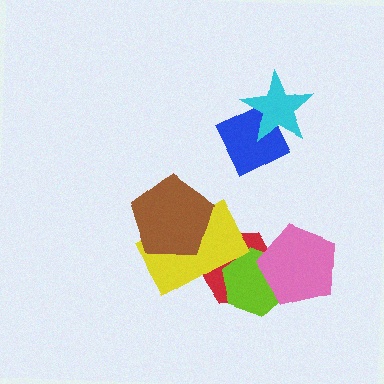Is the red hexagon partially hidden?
Yes, it is partially covered by another shape.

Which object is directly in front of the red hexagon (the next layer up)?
The lime hexagon is directly in front of the red hexagon.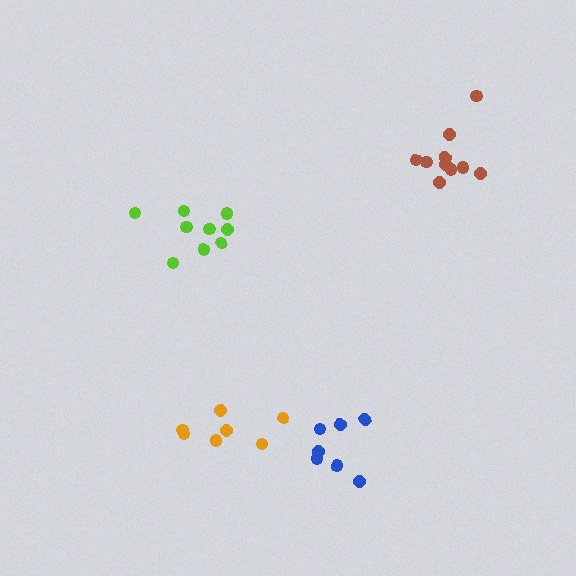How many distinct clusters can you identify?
There are 4 distinct clusters.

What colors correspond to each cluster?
The clusters are colored: blue, lime, brown, orange.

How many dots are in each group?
Group 1: 7 dots, Group 2: 9 dots, Group 3: 10 dots, Group 4: 7 dots (33 total).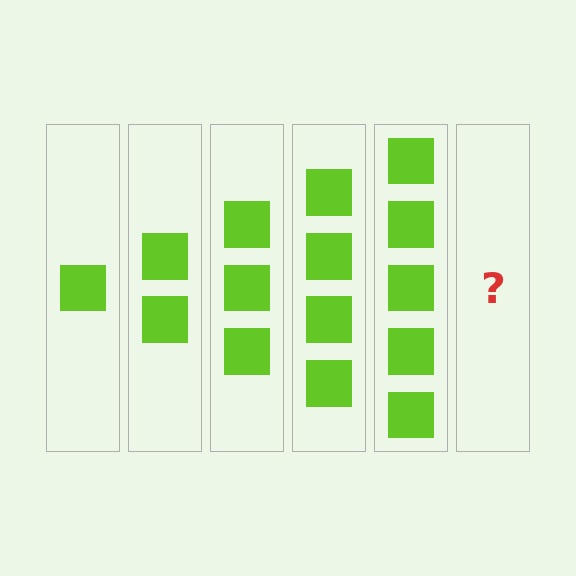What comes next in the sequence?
The next element should be 6 squares.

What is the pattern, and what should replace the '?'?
The pattern is that each step adds one more square. The '?' should be 6 squares.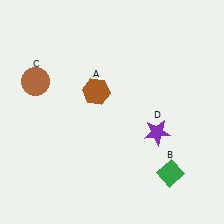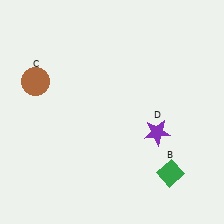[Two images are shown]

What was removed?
The brown hexagon (A) was removed in Image 2.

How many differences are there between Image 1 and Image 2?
There is 1 difference between the two images.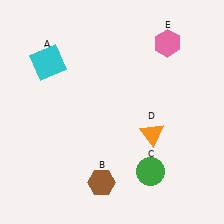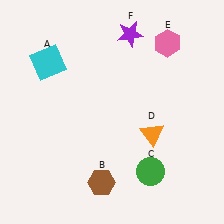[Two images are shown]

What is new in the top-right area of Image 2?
A purple star (F) was added in the top-right area of Image 2.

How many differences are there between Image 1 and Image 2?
There is 1 difference between the two images.